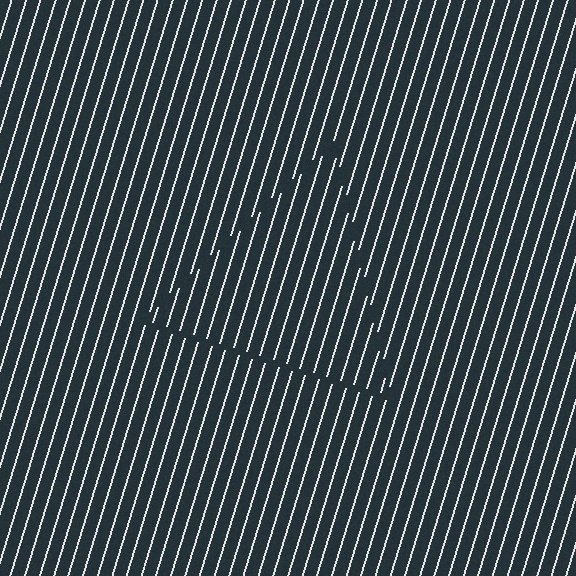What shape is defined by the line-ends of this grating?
An illusory triangle. The interior of the shape contains the same grating, shifted by half a period — the contour is defined by the phase discontinuity where line-ends from the inner and outer gratings abut.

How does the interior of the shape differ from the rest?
The interior of the shape contains the same grating, shifted by half a period — the contour is defined by the phase discontinuity where line-ends from the inner and outer gratings abut.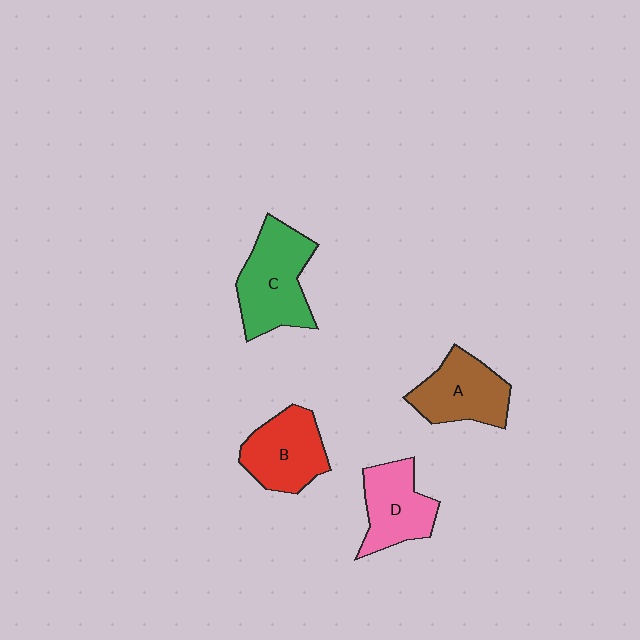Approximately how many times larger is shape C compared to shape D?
Approximately 1.3 times.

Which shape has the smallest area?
Shape D (pink).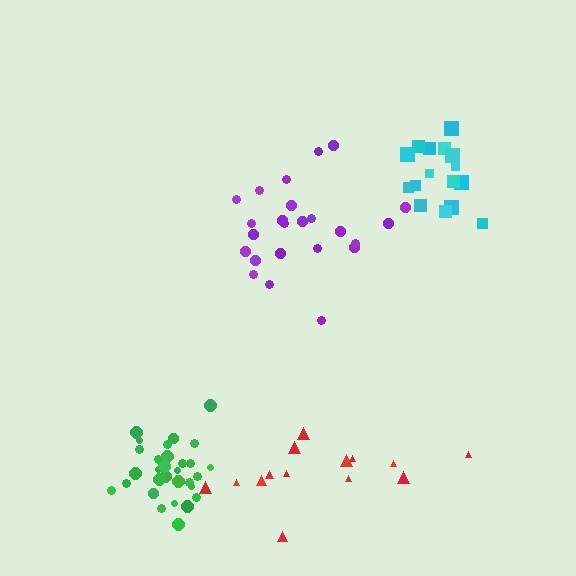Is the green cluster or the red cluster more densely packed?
Green.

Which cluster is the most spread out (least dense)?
Red.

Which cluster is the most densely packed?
Green.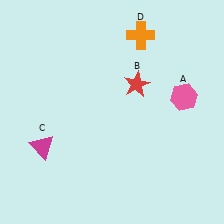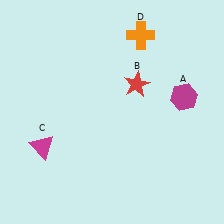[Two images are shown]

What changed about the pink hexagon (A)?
In Image 1, A is pink. In Image 2, it changed to magenta.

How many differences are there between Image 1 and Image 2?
There is 1 difference between the two images.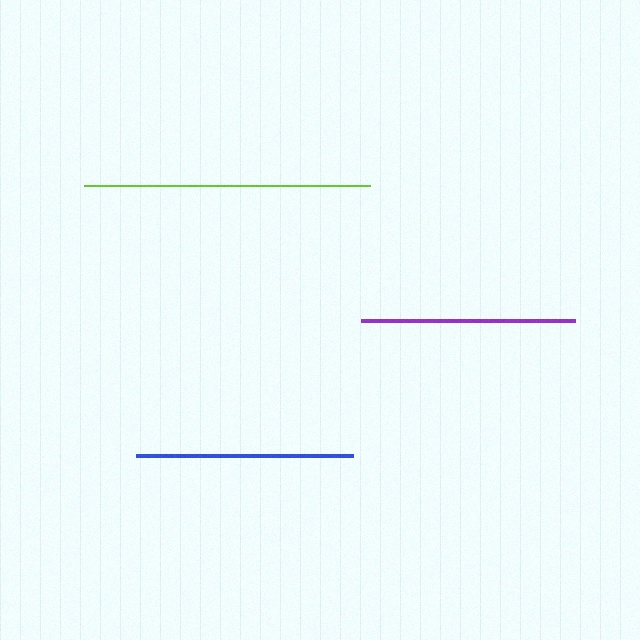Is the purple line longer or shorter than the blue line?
The blue line is longer than the purple line.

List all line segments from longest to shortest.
From longest to shortest: lime, blue, purple.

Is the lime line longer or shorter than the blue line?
The lime line is longer than the blue line.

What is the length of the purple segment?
The purple segment is approximately 215 pixels long.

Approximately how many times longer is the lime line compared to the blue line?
The lime line is approximately 1.3 times the length of the blue line.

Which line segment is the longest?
The lime line is the longest at approximately 286 pixels.